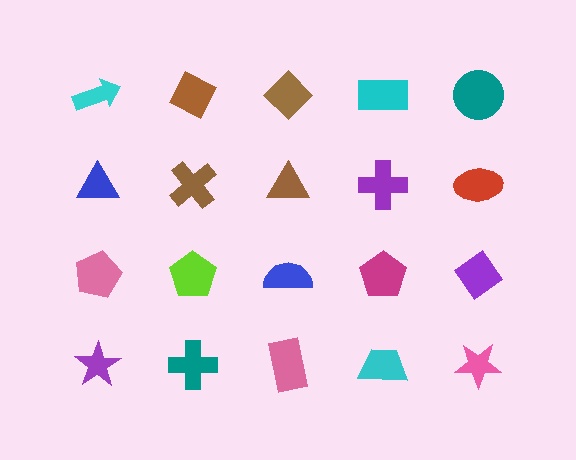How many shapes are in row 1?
5 shapes.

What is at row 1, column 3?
A brown diamond.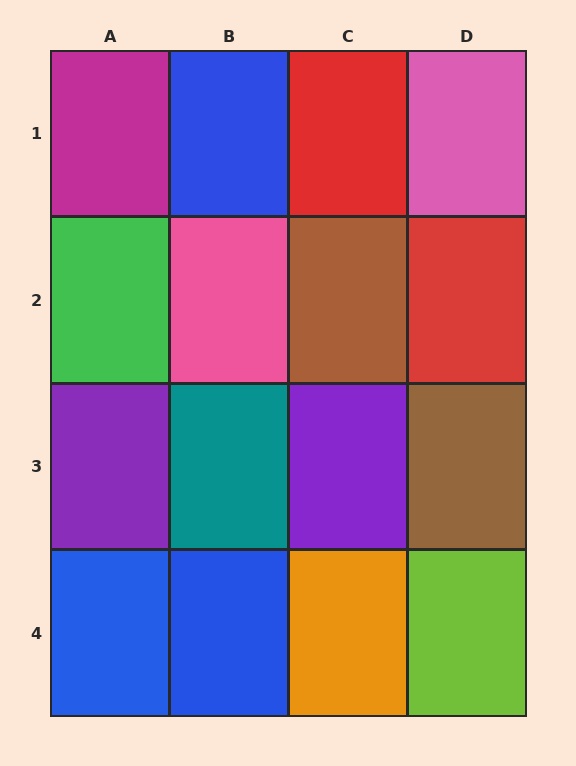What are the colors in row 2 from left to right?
Green, pink, brown, red.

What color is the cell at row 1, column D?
Pink.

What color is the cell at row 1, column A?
Magenta.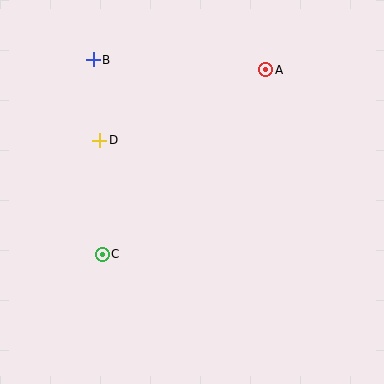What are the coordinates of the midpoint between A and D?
The midpoint between A and D is at (183, 105).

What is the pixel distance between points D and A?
The distance between D and A is 180 pixels.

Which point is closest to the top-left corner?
Point B is closest to the top-left corner.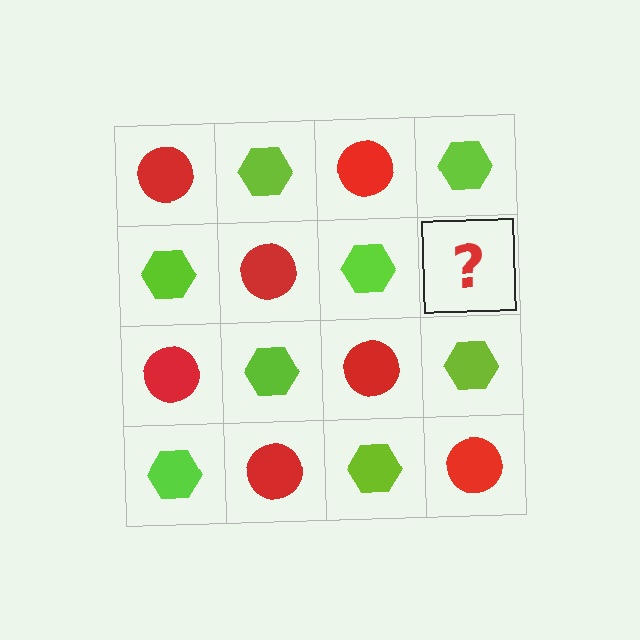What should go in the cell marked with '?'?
The missing cell should contain a red circle.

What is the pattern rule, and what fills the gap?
The rule is that it alternates red circle and lime hexagon in a checkerboard pattern. The gap should be filled with a red circle.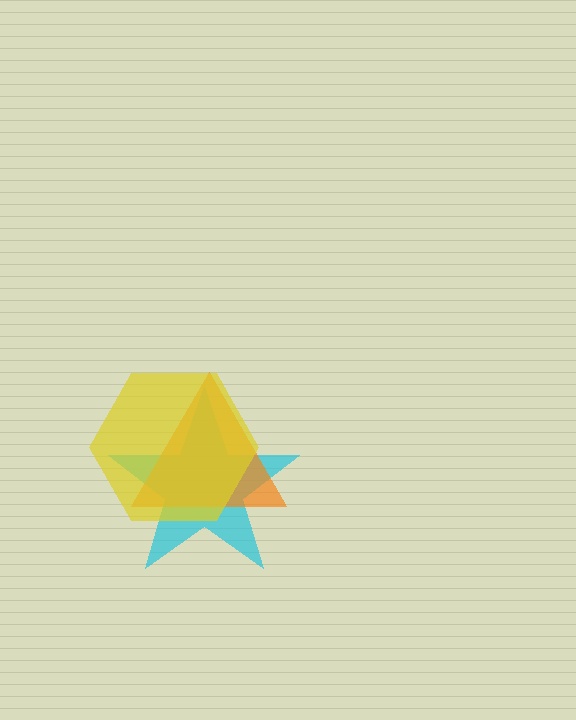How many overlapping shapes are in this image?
There are 3 overlapping shapes in the image.